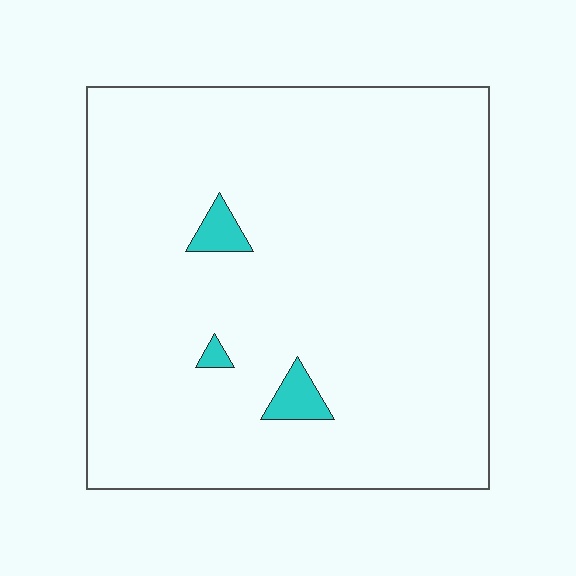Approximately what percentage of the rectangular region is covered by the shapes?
Approximately 5%.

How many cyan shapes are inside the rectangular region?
3.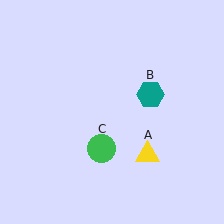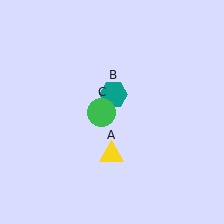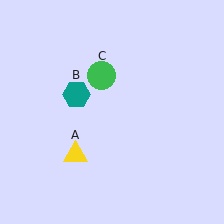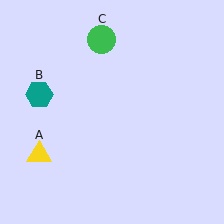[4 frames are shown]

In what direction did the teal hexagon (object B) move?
The teal hexagon (object B) moved left.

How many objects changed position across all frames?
3 objects changed position: yellow triangle (object A), teal hexagon (object B), green circle (object C).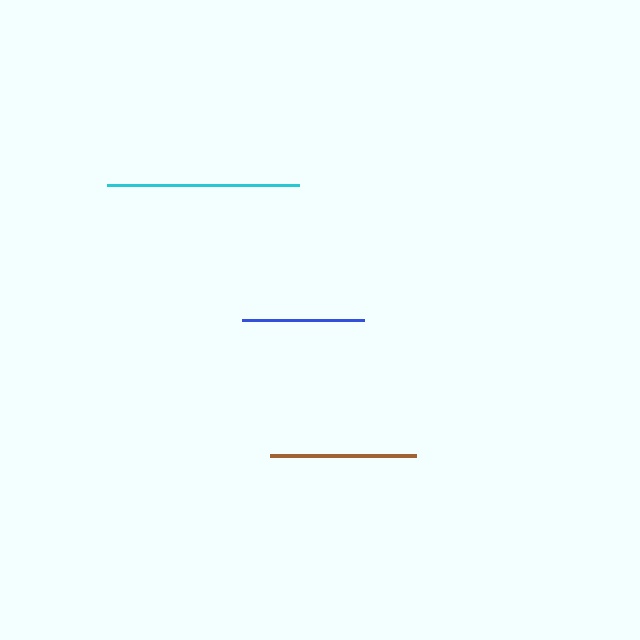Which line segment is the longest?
The cyan line is the longest at approximately 191 pixels.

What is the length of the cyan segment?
The cyan segment is approximately 191 pixels long.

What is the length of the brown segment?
The brown segment is approximately 146 pixels long.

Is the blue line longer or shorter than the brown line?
The brown line is longer than the blue line.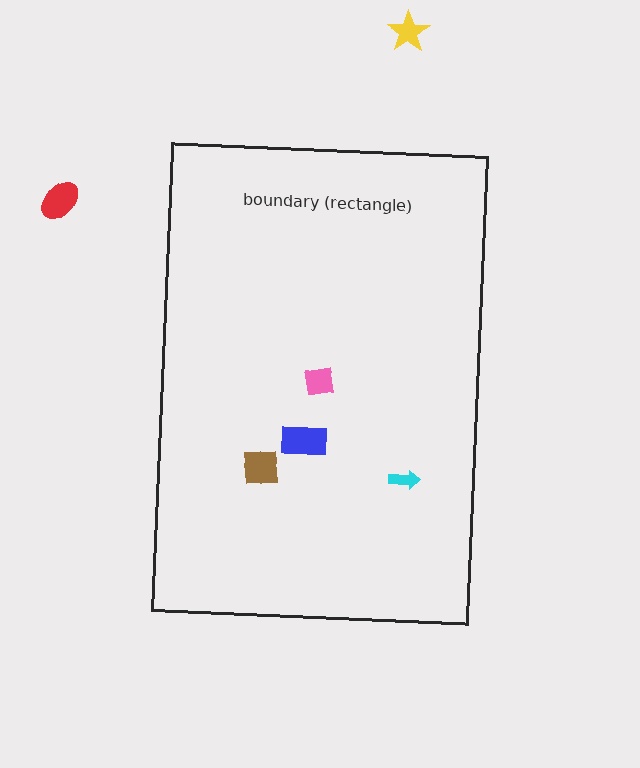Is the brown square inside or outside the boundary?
Inside.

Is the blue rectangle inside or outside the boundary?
Inside.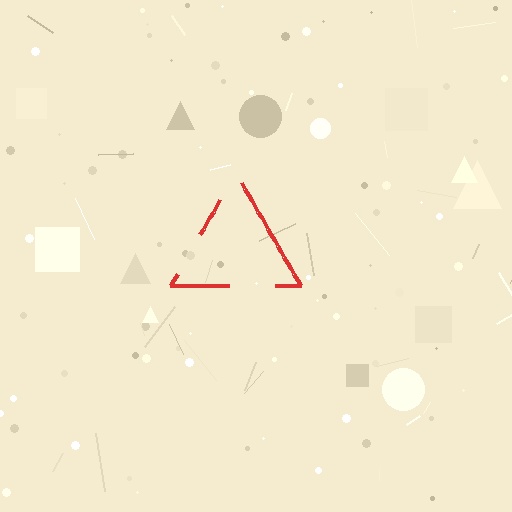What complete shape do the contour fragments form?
The contour fragments form a triangle.